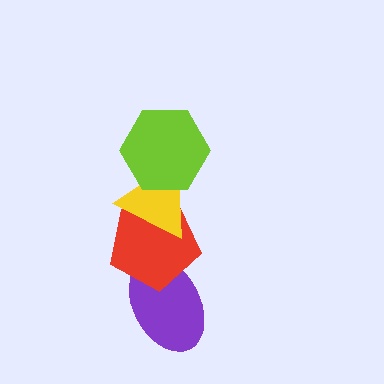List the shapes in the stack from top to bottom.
From top to bottom: the lime hexagon, the yellow triangle, the red pentagon, the purple ellipse.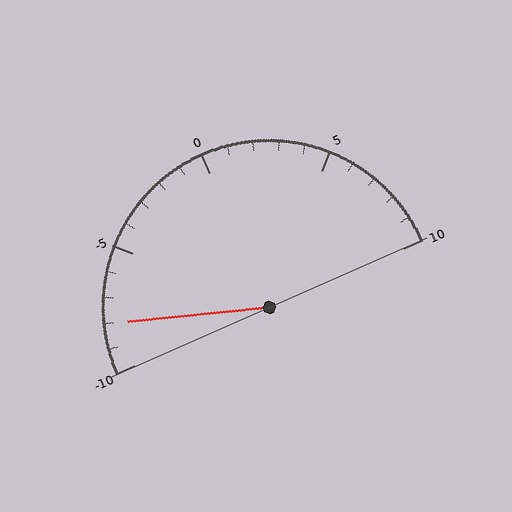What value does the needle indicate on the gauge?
The needle indicates approximately -8.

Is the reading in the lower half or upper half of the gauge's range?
The reading is in the lower half of the range (-10 to 10).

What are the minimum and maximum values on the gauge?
The gauge ranges from -10 to 10.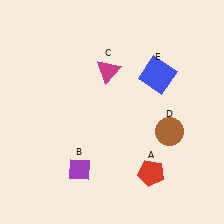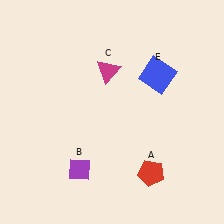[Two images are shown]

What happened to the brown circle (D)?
The brown circle (D) was removed in Image 2. It was in the bottom-right area of Image 1.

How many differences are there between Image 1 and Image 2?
There is 1 difference between the two images.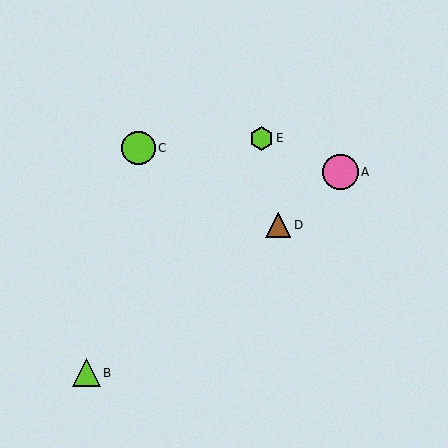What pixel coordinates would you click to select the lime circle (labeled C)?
Click at (138, 148) to select the lime circle C.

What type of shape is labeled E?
Shape E is a lime hexagon.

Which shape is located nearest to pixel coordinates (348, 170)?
The pink circle (labeled A) at (340, 172) is nearest to that location.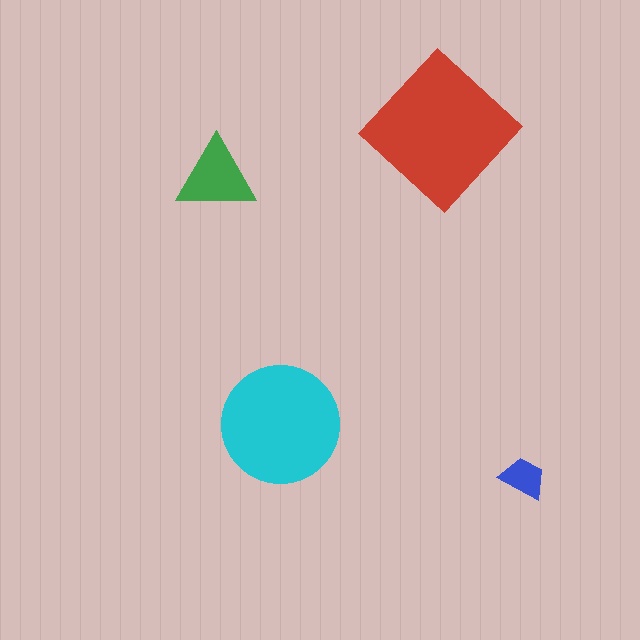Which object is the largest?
The red diamond.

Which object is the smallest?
The blue trapezoid.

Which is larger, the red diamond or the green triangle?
The red diamond.